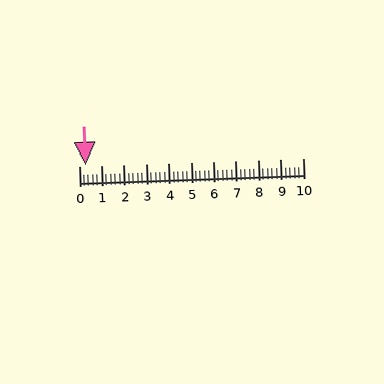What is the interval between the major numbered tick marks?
The major tick marks are spaced 1 units apart.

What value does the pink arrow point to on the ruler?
The pink arrow points to approximately 0.3.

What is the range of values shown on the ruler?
The ruler shows values from 0 to 10.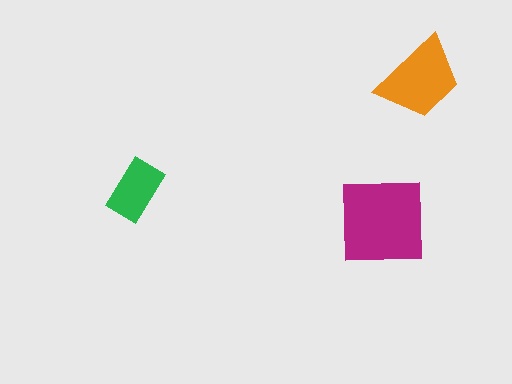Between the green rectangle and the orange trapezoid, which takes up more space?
The orange trapezoid.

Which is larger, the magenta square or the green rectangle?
The magenta square.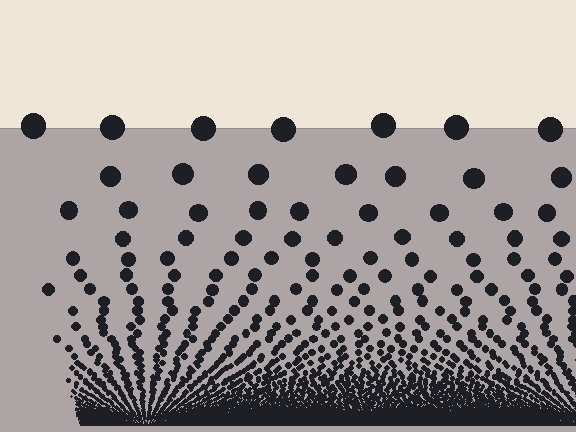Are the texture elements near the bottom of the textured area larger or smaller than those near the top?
Smaller. The gradient is inverted — elements near the bottom are smaller and denser.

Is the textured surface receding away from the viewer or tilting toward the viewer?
The surface appears to tilt toward the viewer. Texture elements get larger and sparser toward the top.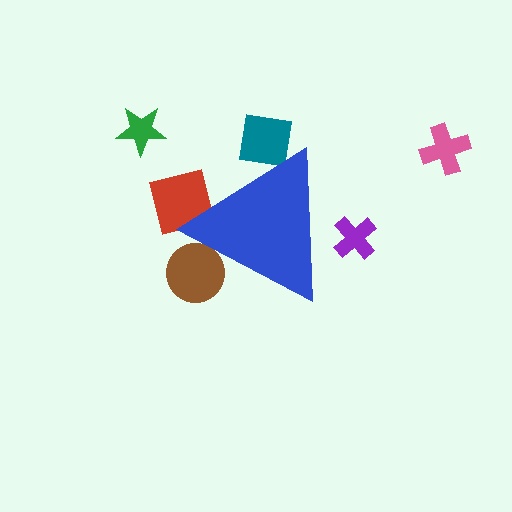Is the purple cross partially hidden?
Yes, the purple cross is partially hidden behind the blue triangle.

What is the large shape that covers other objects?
A blue triangle.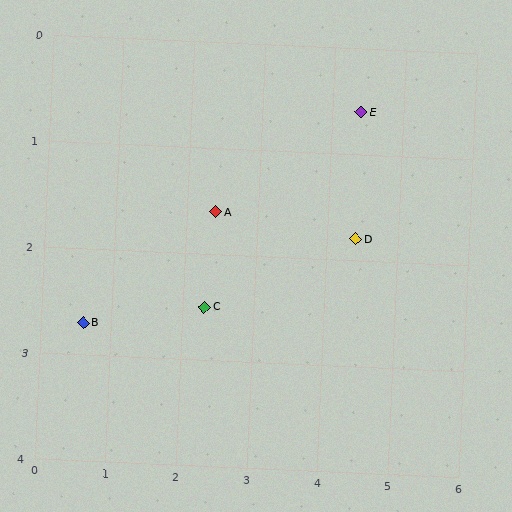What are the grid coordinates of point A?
Point A is at approximately (2.4, 1.6).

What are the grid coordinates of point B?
Point B is at approximately (0.6, 2.7).